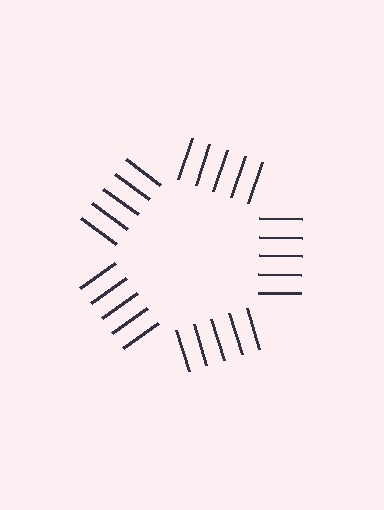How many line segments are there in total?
25 — 5 along each of the 5 edges.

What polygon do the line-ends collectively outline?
An illusory pentagon — the line segments terminate on its edges but no continuous stroke is drawn.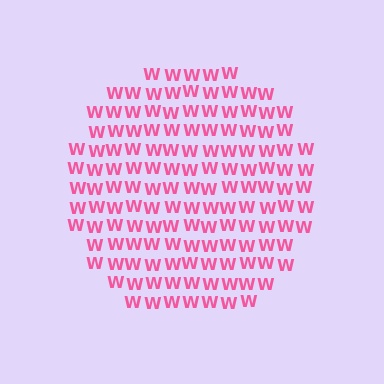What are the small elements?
The small elements are letter W's.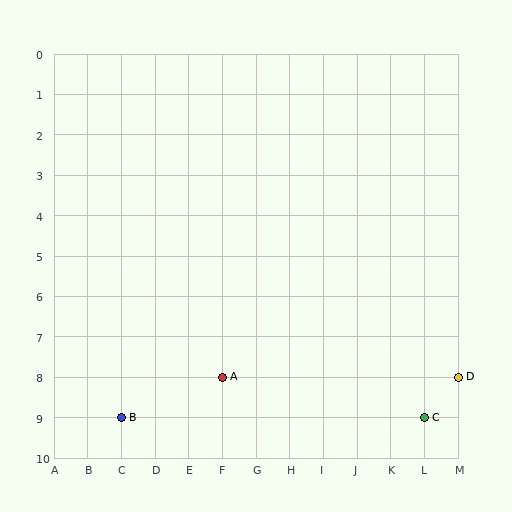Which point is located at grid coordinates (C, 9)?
Point B is at (C, 9).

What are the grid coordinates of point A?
Point A is at grid coordinates (F, 8).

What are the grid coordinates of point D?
Point D is at grid coordinates (M, 8).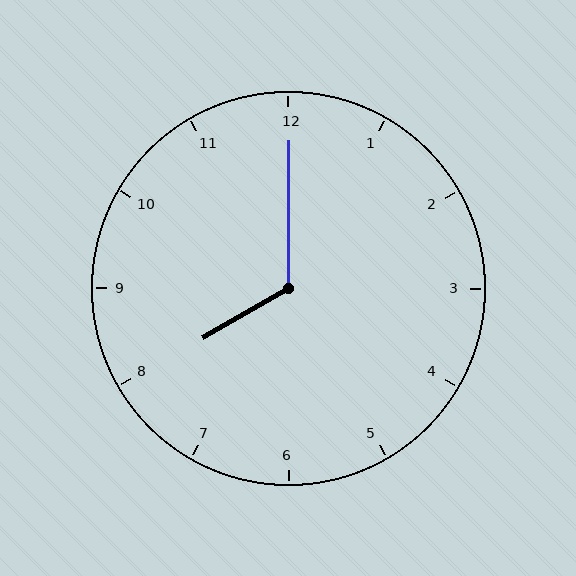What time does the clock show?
8:00.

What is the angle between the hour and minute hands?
Approximately 120 degrees.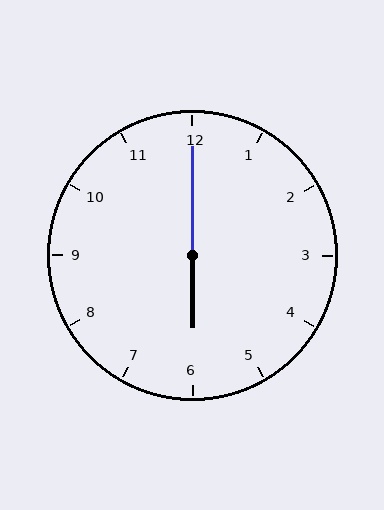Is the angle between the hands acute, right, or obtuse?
It is obtuse.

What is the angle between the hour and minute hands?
Approximately 180 degrees.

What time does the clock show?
6:00.